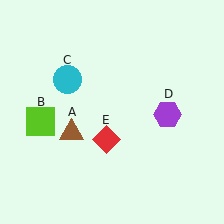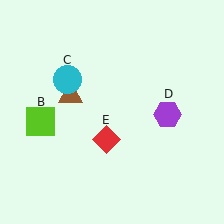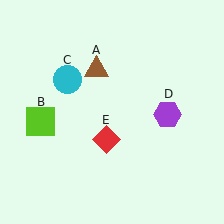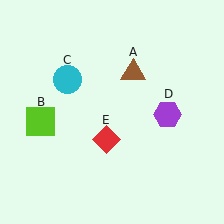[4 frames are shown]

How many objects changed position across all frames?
1 object changed position: brown triangle (object A).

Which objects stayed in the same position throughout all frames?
Lime square (object B) and cyan circle (object C) and purple hexagon (object D) and red diamond (object E) remained stationary.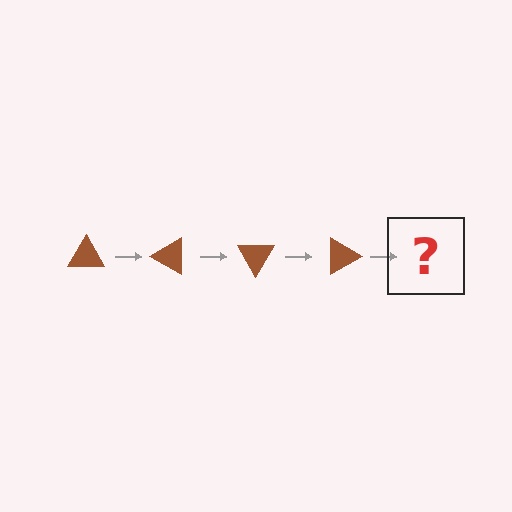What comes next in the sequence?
The next element should be a brown triangle rotated 120 degrees.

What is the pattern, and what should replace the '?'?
The pattern is that the triangle rotates 30 degrees each step. The '?' should be a brown triangle rotated 120 degrees.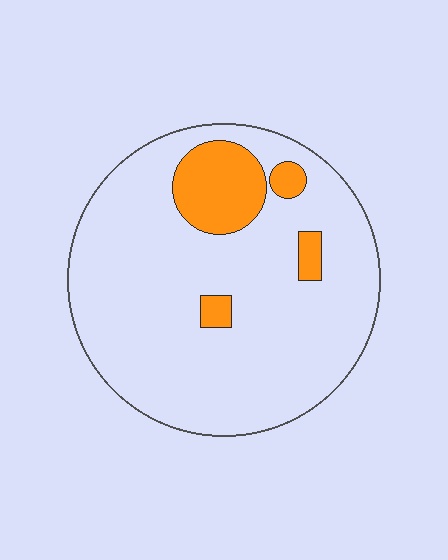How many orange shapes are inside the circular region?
4.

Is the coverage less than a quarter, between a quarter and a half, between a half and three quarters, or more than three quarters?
Less than a quarter.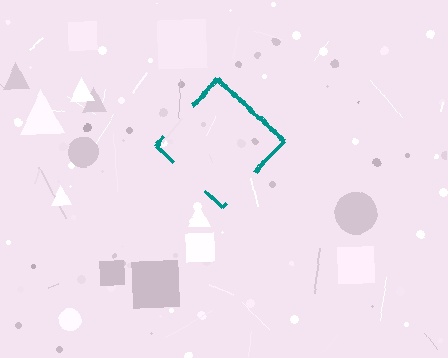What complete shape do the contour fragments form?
The contour fragments form a diamond.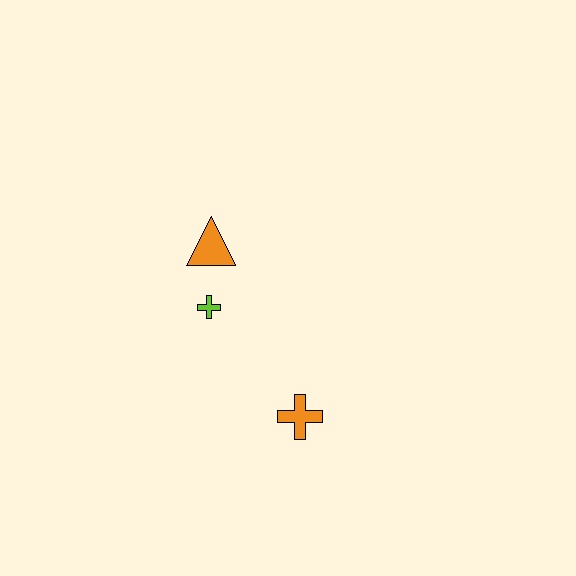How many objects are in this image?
There are 3 objects.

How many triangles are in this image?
There is 1 triangle.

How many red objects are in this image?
There are no red objects.